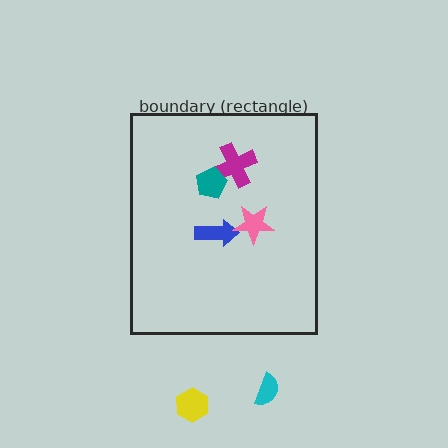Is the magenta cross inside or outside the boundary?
Inside.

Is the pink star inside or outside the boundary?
Inside.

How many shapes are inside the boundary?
4 inside, 2 outside.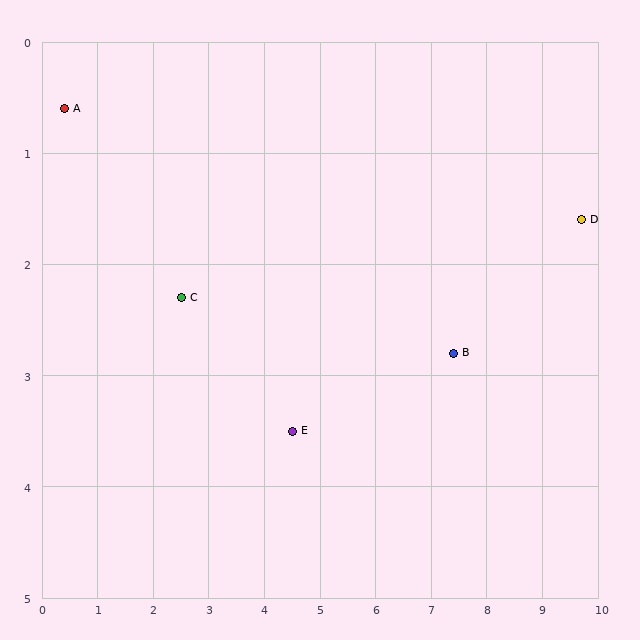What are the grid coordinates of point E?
Point E is at approximately (4.5, 3.5).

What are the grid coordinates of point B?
Point B is at approximately (7.4, 2.8).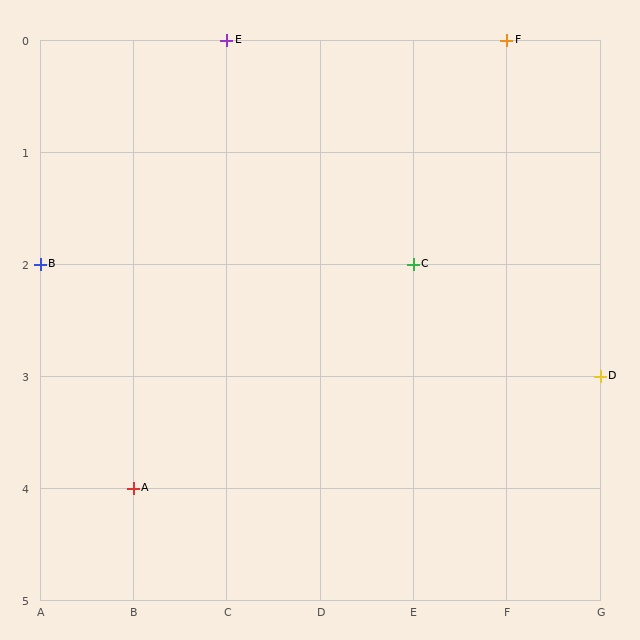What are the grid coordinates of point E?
Point E is at grid coordinates (C, 0).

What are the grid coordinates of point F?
Point F is at grid coordinates (F, 0).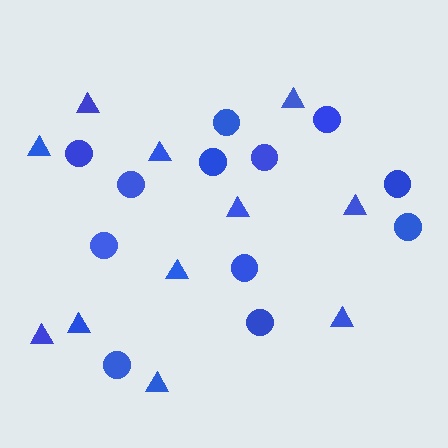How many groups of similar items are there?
There are 2 groups: one group of circles (12) and one group of triangles (11).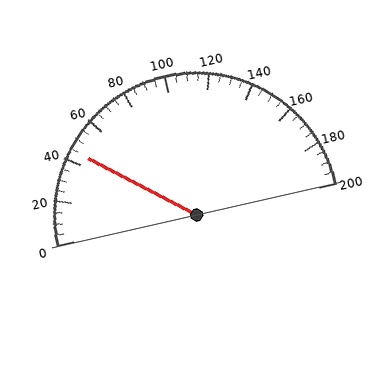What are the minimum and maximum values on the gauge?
The gauge ranges from 0 to 200.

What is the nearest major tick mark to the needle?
The nearest major tick mark is 40.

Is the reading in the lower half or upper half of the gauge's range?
The reading is in the lower half of the range (0 to 200).